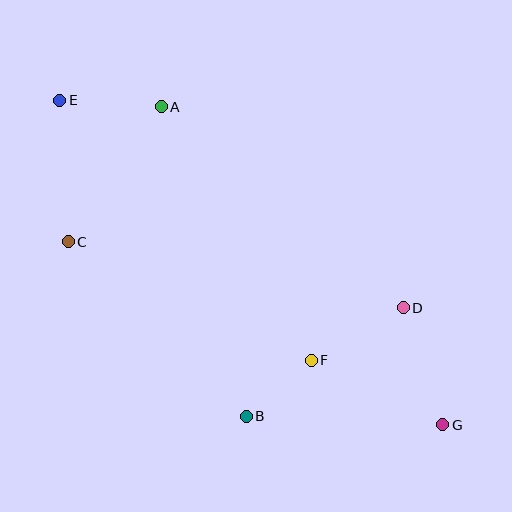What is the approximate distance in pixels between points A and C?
The distance between A and C is approximately 164 pixels.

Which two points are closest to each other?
Points B and F are closest to each other.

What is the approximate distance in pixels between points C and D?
The distance between C and D is approximately 341 pixels.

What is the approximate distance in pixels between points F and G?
The distance between F and G is approximately 146 pixels.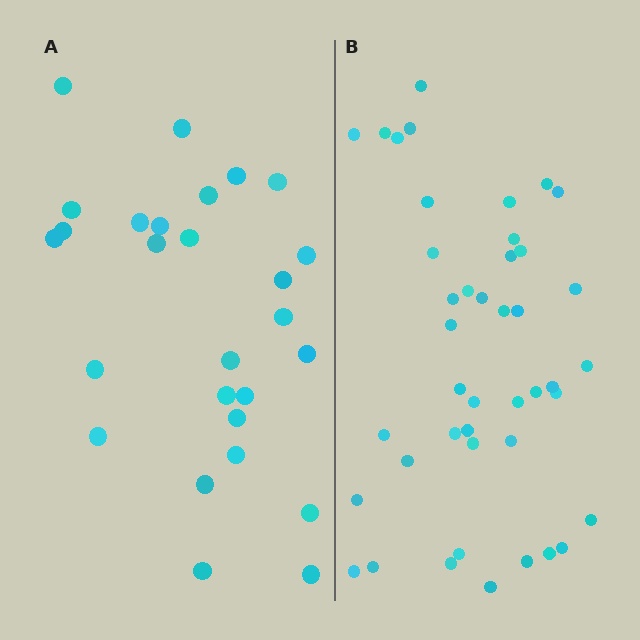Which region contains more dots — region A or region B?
Region B (the right region) has more dots.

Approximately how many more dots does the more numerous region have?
Region B has approximately 15 more dots than region A.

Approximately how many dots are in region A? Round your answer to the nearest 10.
About 30 dots. (The exact count is 27, which rounds to 30.)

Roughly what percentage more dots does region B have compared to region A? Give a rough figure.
About 60% more.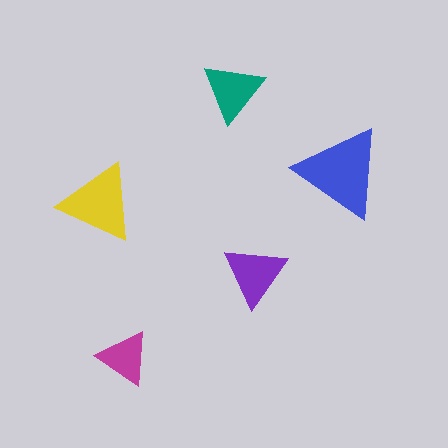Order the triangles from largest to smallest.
the blue one, the yellow one, the purple one, the teal one, the magenta one.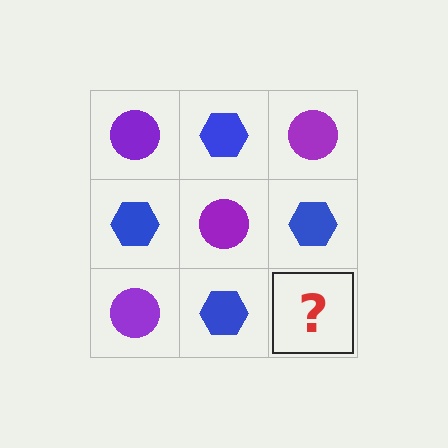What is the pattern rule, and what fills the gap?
The rule is that it alternates purple circle and blue hexagon in a checkerboard pattern. The gap should be filled with a purple circle.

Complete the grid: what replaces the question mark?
The question mark should be replaced with a purple circle.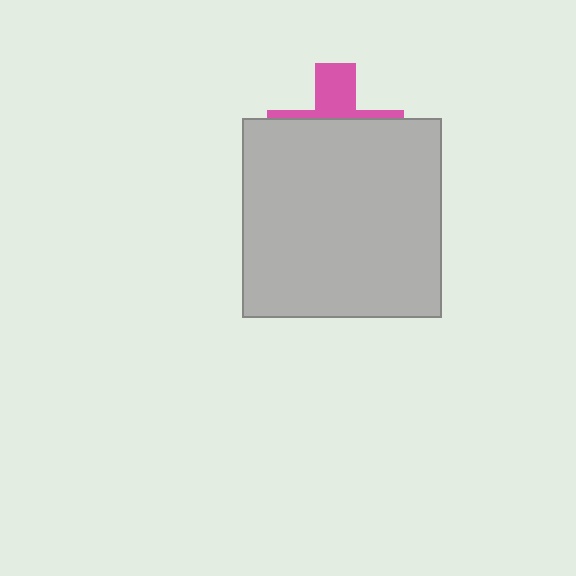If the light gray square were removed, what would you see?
You would see the complete pink cross.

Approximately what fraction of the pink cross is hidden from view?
Roughly 69% of the pink cross is hidden behind the light gray square.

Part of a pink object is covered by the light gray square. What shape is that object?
It is a cross.